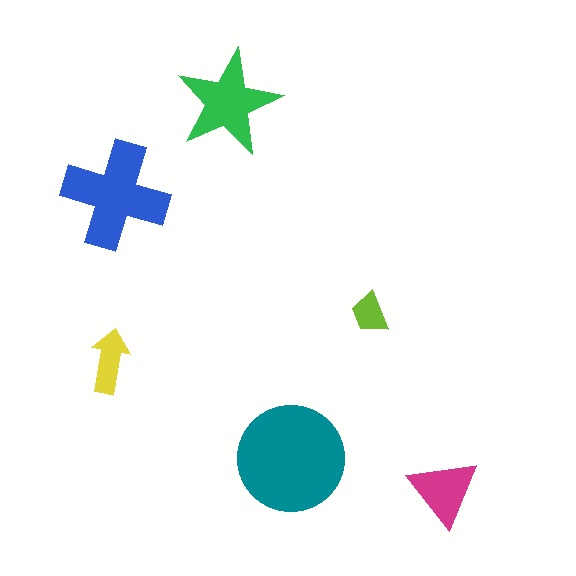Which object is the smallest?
The lime trapezoid.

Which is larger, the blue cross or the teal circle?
The teal circle.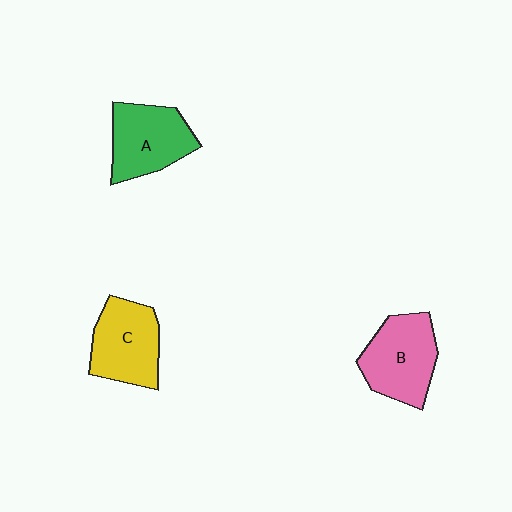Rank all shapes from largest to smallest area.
From largest to smallest: B (pink), C (yellow), A (green).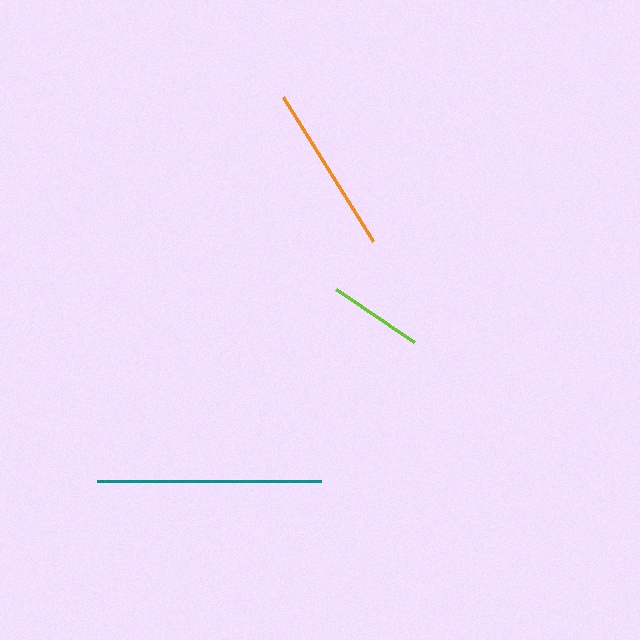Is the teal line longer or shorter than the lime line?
The teal line is longer than the lime line.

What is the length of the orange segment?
The orange segment is approximately 170 pixels long.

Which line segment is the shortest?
The lime line is the shortest at approximately 94 pixels.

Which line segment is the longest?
The teal line is the longest at approximately 224 pixels.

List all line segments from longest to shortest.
From longest to shortest: teal, orange, lime.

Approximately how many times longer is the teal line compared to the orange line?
The teal line is approximately 1.3 times the length of the orange line.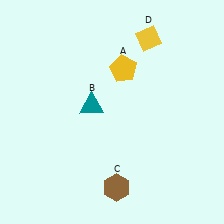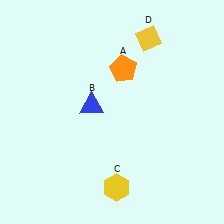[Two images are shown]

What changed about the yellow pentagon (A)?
In Image 1, A is yellow. In Image 2, it changed to orange.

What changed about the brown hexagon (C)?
In Image 1, C is brown. In Image 2, it changed to yellow.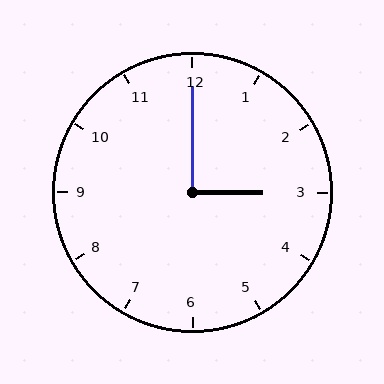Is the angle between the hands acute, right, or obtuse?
It is right.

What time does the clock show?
3:00.